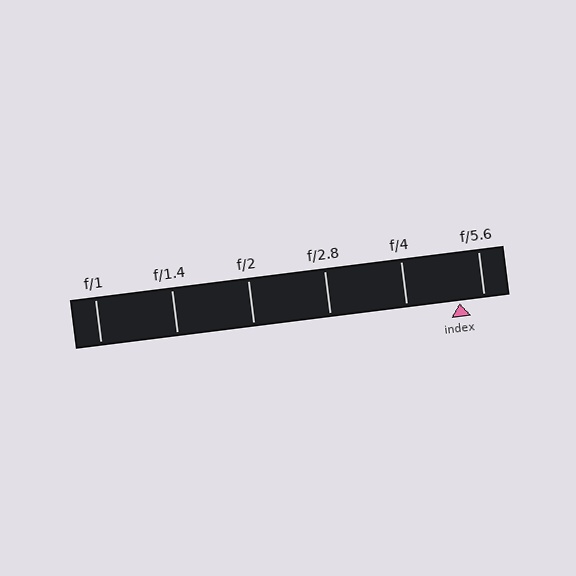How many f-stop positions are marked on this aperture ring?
There are 6 f-stop positions marked.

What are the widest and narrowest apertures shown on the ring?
The widest aperture shown is f/1 and the narrowest is f/5.6.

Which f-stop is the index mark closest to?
The index mark is closest to f/5.6.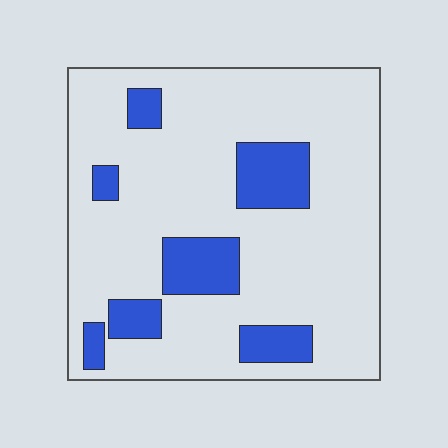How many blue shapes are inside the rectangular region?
7.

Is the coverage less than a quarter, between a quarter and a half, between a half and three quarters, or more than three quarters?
Less than a quarter.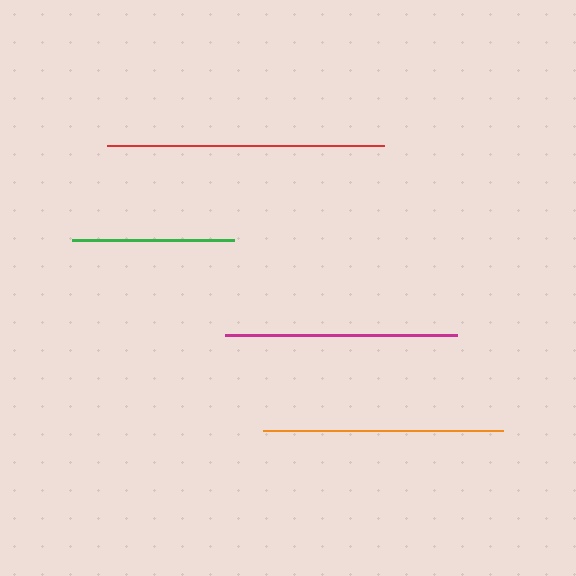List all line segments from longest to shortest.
From longest to shortest: red, orange, magenta, green.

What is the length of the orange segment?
The orange segment is approximately 240 pixels long.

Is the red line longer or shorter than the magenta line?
The red line is longer than the magenta line.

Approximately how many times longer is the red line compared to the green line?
The red line is approximately 1.7 times the length of the green line.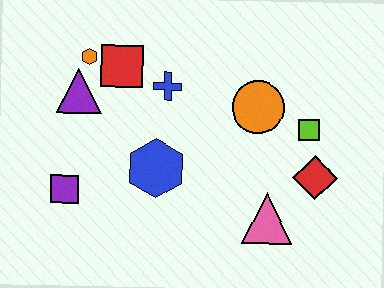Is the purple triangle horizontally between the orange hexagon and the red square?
No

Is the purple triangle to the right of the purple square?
Yes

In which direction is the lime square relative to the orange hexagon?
The lime square is to the right of the orange hexagon.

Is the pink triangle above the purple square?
No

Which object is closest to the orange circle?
The lime square is closest to the orange circle.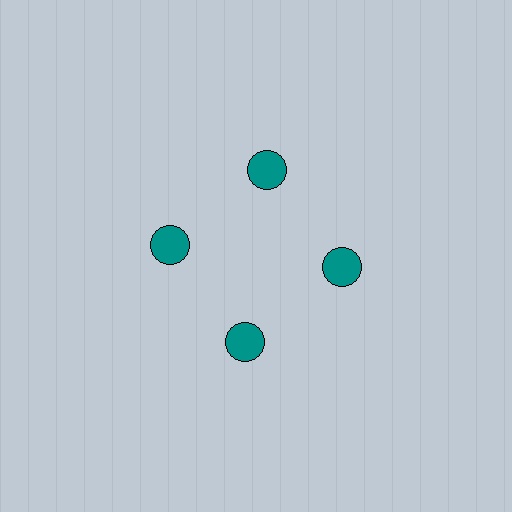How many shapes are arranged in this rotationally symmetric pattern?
There are 4 shapes, arranged in 4 groups of 1.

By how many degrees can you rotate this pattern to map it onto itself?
The pattern maps onto itself every 90 degrees of rotation.